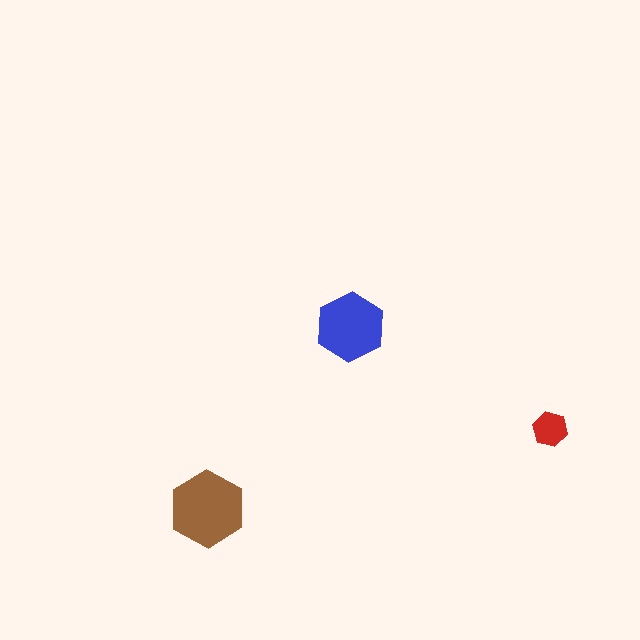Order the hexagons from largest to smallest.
the brown one, the blue one, the red one.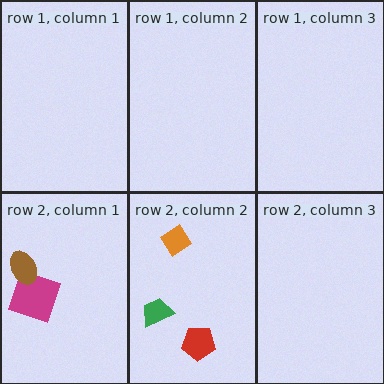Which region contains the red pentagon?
The row 2, column 2 region.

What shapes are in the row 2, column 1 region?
The magenta square, the brown ellipse.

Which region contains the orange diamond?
The row 2, column 2 region.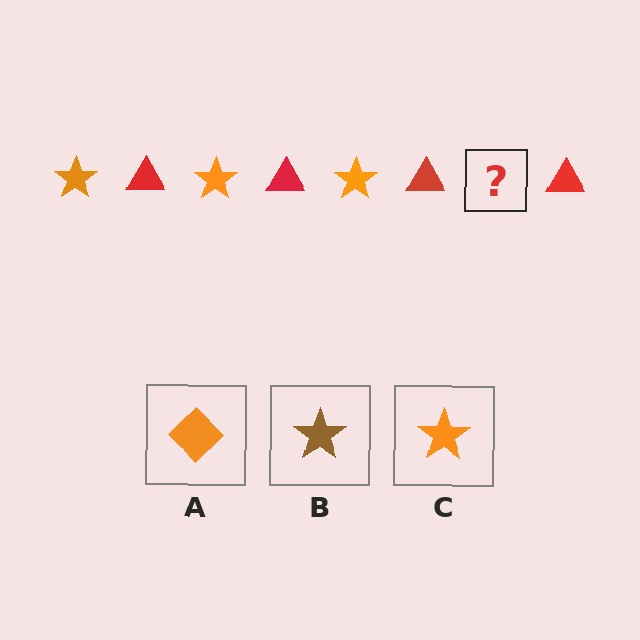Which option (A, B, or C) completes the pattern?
C.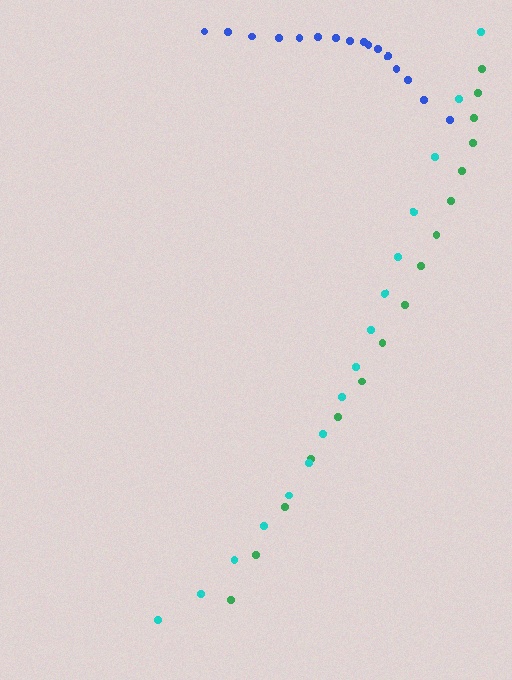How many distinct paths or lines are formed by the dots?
There are 3 distinct paths.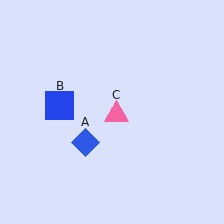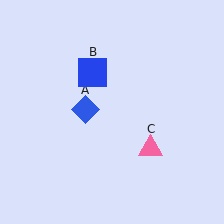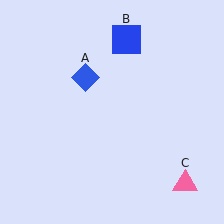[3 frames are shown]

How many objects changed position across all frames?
3 objects changed position: blue diamond (object A), blue square (object B), pink triangle (object C).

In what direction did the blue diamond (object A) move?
The blue diamond (object A) moved up.